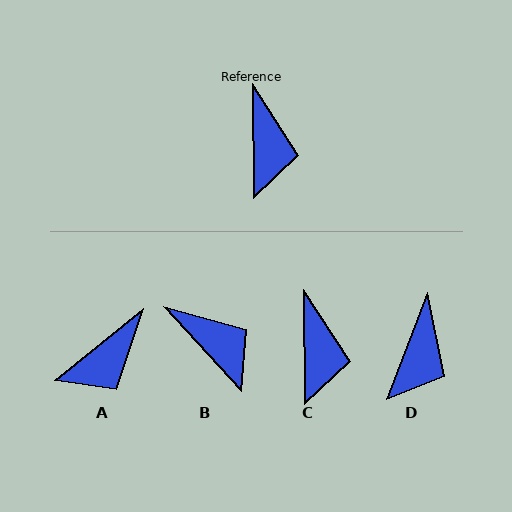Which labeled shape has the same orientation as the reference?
C.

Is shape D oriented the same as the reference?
No, it is off by about 22 degrees.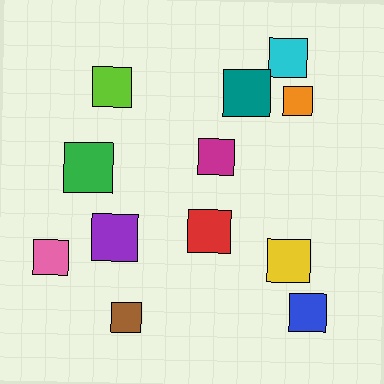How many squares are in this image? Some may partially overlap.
There are 12 squares.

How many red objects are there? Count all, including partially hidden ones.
There is 1 red object.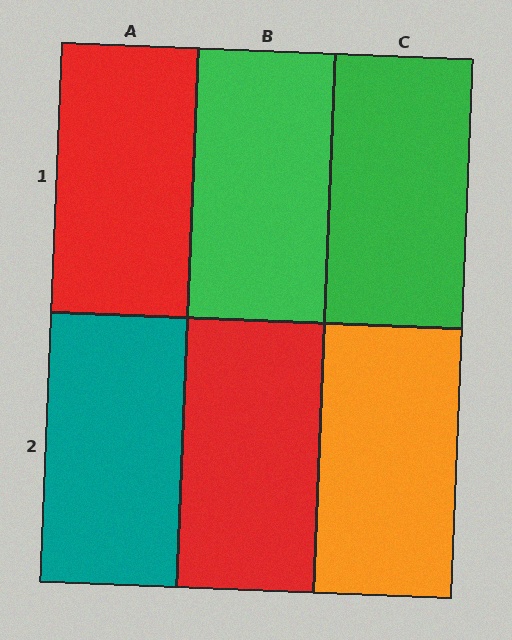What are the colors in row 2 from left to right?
Teal, red, orange.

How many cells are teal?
1 cell is teal.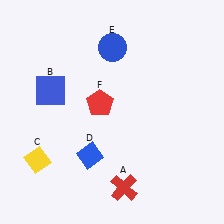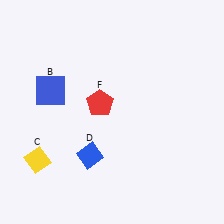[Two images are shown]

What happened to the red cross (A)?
The red cross (A) was removed in Image 2. It was in the bottom-right area of Image 1.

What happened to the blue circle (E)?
The blue circle (E) was removed in Image 2. It was in the top-right area of Image 1.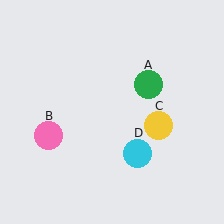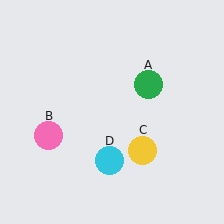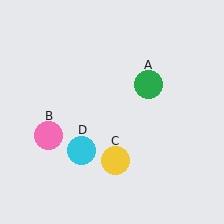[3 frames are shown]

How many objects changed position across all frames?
2 objects changed position: yellow circle (object C), cyan circle (object D).